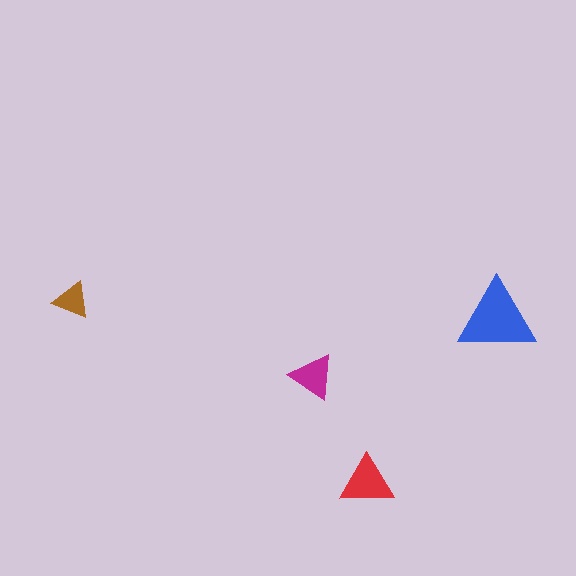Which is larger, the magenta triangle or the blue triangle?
The blue one.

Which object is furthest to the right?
The blue triangle is rightmost.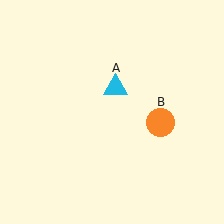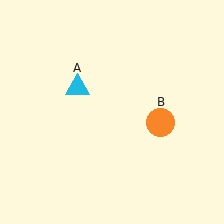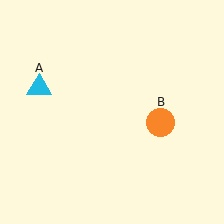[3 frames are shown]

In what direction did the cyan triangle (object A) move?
The cyan triangle (object A) moved left.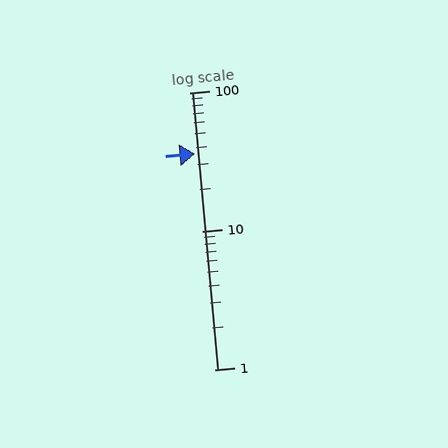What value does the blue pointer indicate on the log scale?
The pointer indicates approximately 36.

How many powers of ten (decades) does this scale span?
The scale spans 2 decades, from 1 to 100.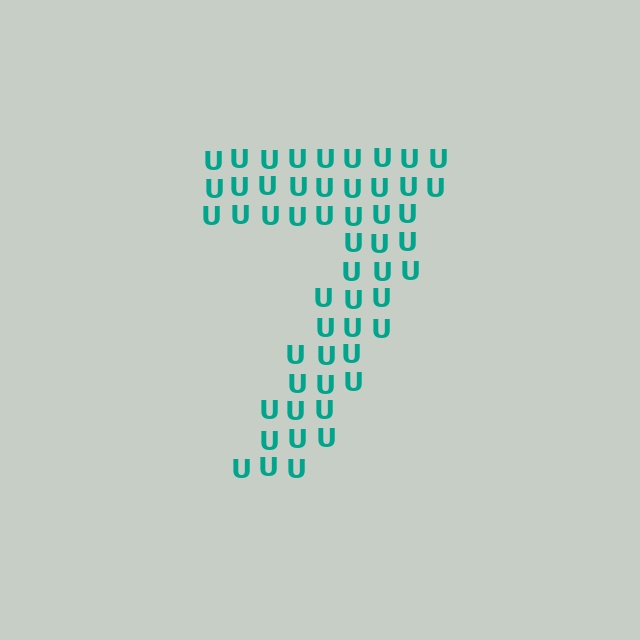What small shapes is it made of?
It is made of small letter U's.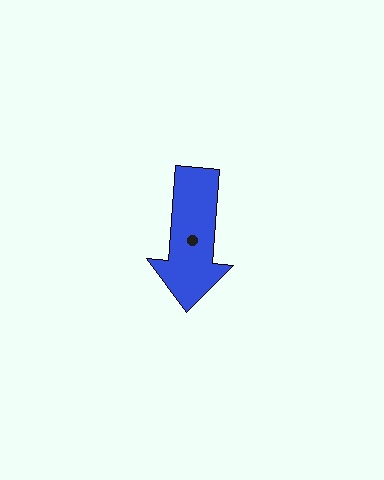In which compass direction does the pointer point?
South.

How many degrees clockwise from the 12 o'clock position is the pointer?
Approximately 184 degrees.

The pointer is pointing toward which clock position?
Roughly 6 o'clock.